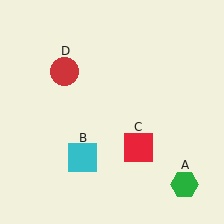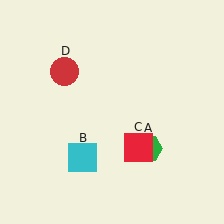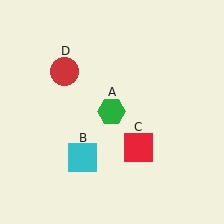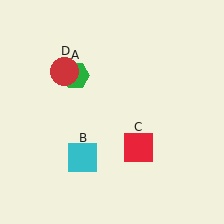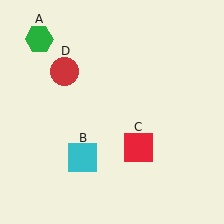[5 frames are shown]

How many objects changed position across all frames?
1 object changed position: green hexagon (object A).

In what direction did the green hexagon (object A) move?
The green hexagon (object A) moved up and to the left.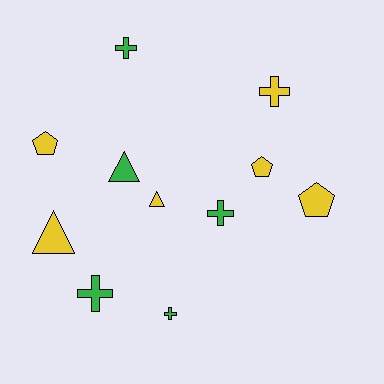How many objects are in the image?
There are 11 objects.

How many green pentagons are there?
There are no green pentagons.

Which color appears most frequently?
Yellow, with 6 objects.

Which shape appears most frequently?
Cross, with 5 objects.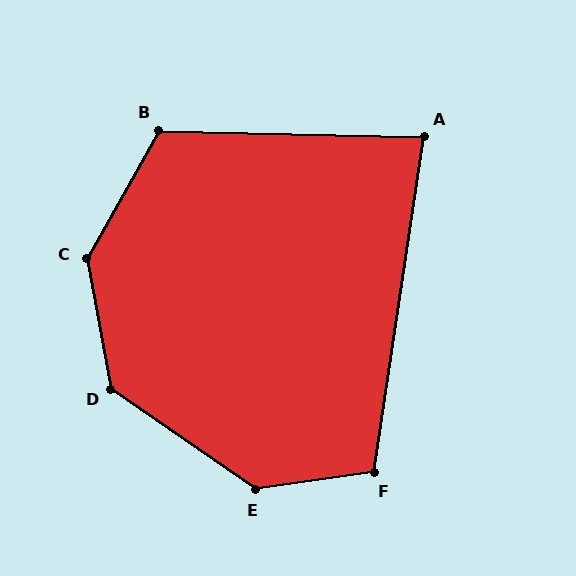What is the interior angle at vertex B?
Approximately 118 degrees (obtuse).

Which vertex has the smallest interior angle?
A, at approximately 83 degrees.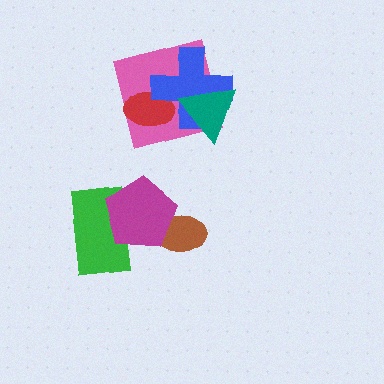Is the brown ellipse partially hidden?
Yes, it is partially covered by another shape.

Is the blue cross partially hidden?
Yes, it is partially covered by another shape.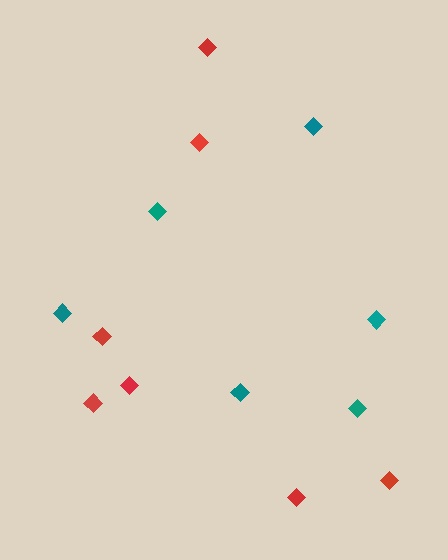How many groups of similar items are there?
There are 2 groups: one group of red diamonds (7) and one group of teal diamonds (6).